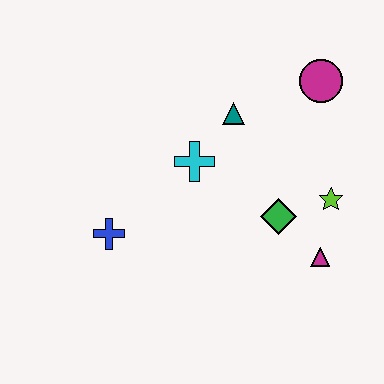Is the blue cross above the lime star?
No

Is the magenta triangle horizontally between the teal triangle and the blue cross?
No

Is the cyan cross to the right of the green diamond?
No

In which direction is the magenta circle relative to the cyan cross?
The magenta circle is to the right of the cyan cross.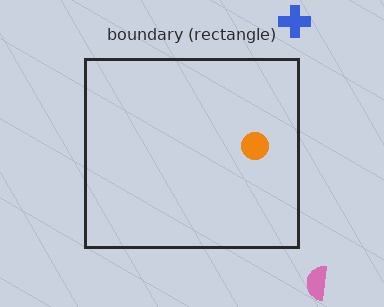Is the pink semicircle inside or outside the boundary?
Outside.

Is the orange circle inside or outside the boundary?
Inside.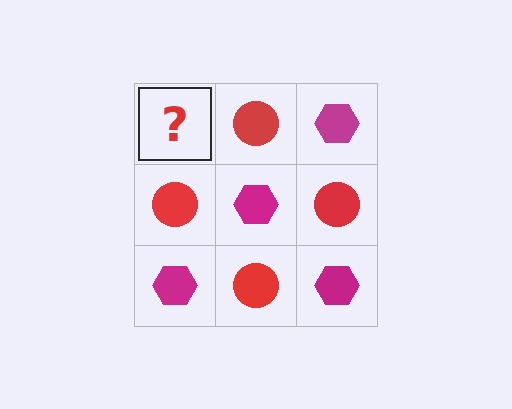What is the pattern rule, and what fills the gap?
The rule is that it alternates magenta hexagon and red circle in a checkerboard pattern. The gap should be filled with a magenta hexagon.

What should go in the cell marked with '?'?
The missing cell should contain a magenta hexagon.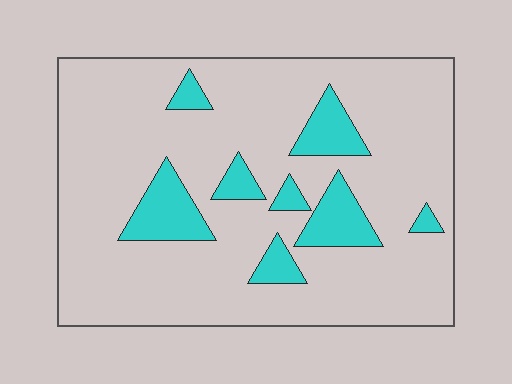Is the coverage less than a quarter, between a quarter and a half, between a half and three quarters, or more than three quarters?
Less than a quarter.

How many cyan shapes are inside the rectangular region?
8.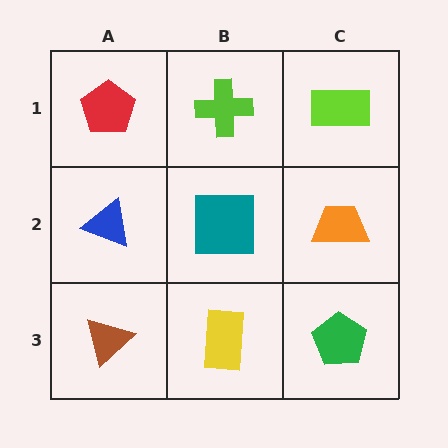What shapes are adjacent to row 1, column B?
A teal square (row 2, column B), a red pentagon (row 1, column A), a lime rectangle (row 1, column C).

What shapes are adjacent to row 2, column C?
A lime rectangle (row 1, column C), a green pentagon (row 3, column C), a teal square (row 2, column B).